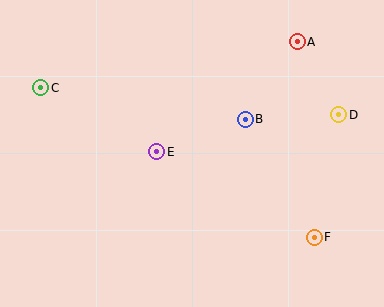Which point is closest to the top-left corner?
Point C is closest to the top-left corner.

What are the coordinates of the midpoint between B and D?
The midpoint between B and D is at (292, 117).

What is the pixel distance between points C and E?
The distance between C and E is 132 pixels.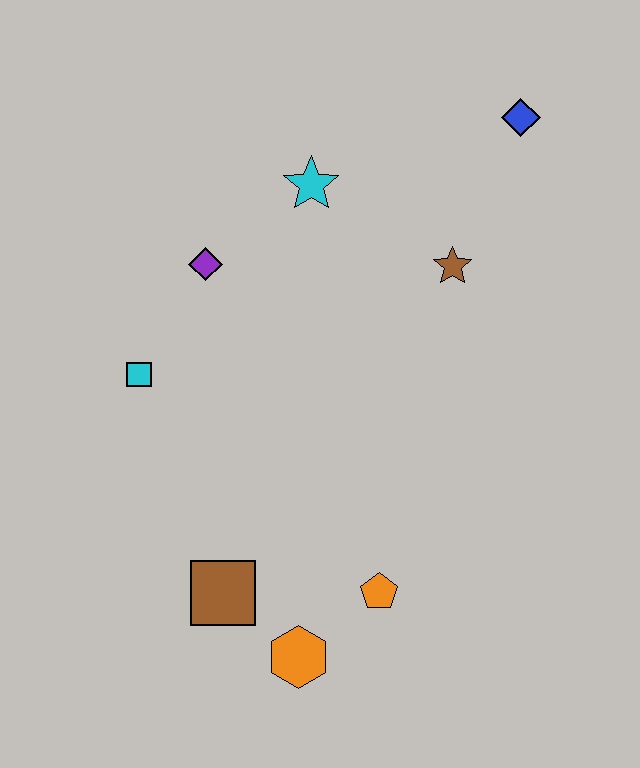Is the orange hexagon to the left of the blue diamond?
Yes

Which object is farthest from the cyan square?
The blue diamond is farthest from the cyan square.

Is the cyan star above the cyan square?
Yes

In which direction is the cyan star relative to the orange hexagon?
The cyan star is above the orange hexagon.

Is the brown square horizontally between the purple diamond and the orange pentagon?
Yes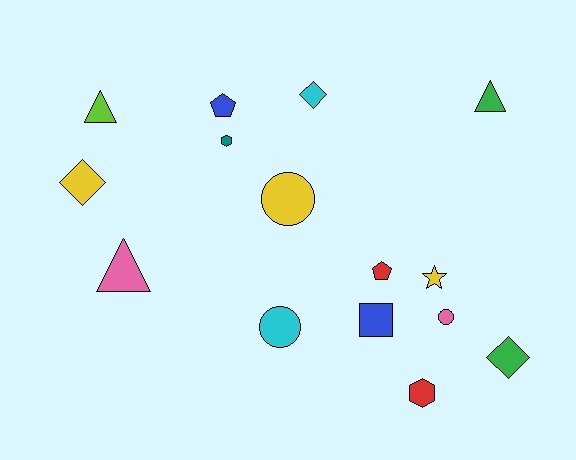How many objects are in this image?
There are 15 objects.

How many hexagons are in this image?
There are 2 hexagons.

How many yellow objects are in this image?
There are 3 yellow objects.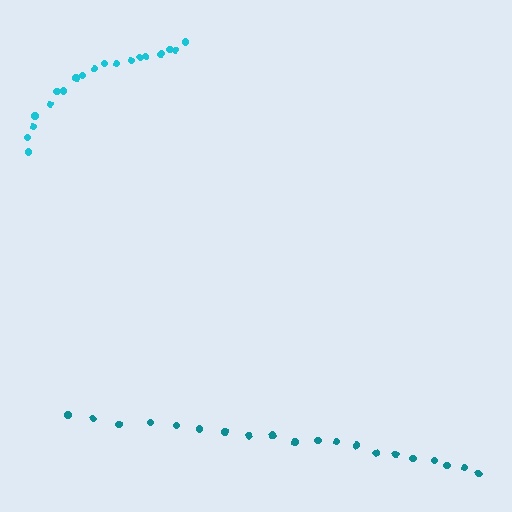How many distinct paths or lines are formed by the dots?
There are 2 distinct paths.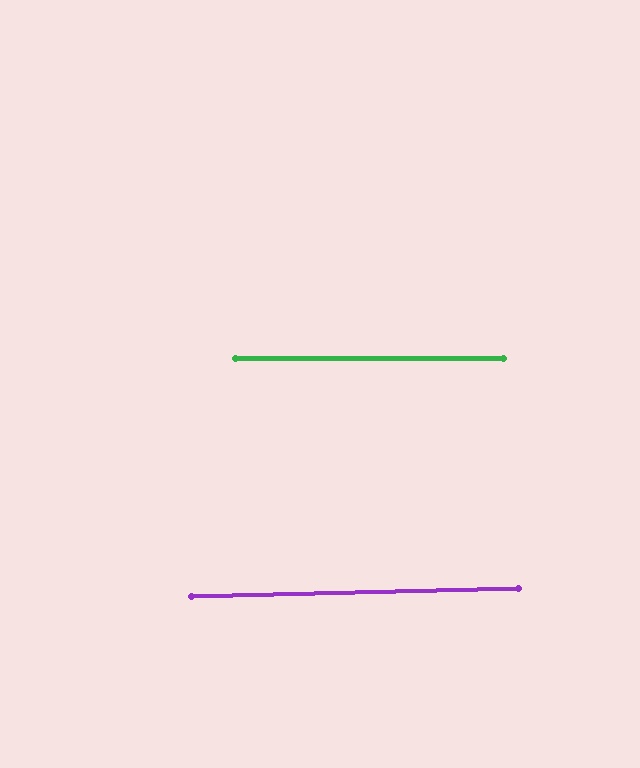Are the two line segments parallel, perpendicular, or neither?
Parallel — their directions differ by only 1.6°.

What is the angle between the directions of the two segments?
Approximately 2 degrees.